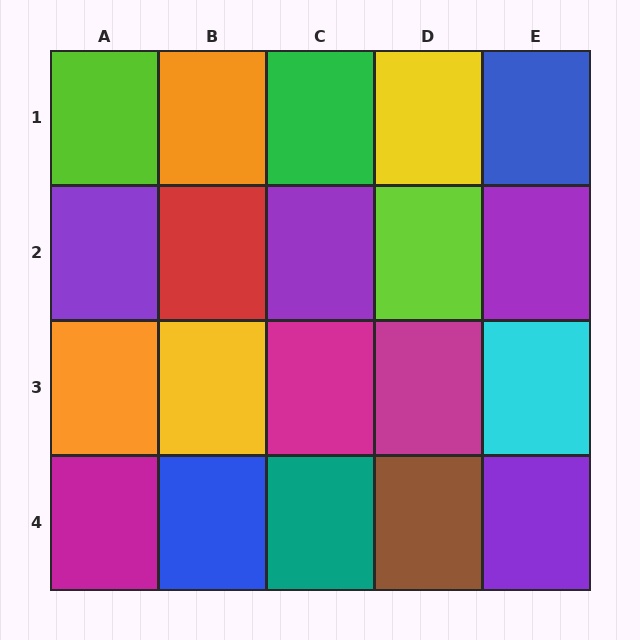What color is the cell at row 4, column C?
Teal.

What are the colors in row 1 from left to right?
Lime, orange, green, yellow, blue.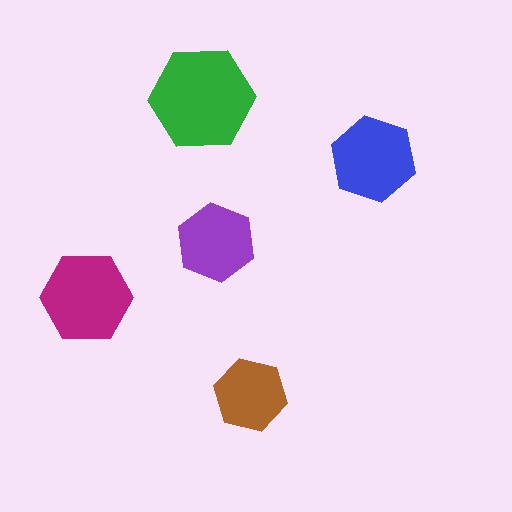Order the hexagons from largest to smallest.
the green one, the magenta one, the blue one, the purple one, the brown one.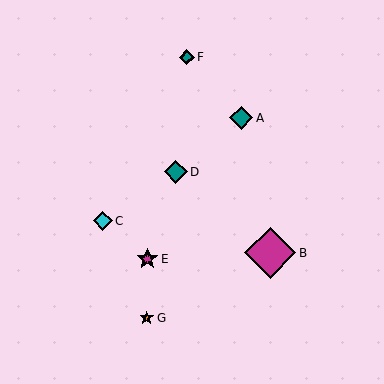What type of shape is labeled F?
Shape F is a teal diamond.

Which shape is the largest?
The magenta diamond (labeled B) is the largest.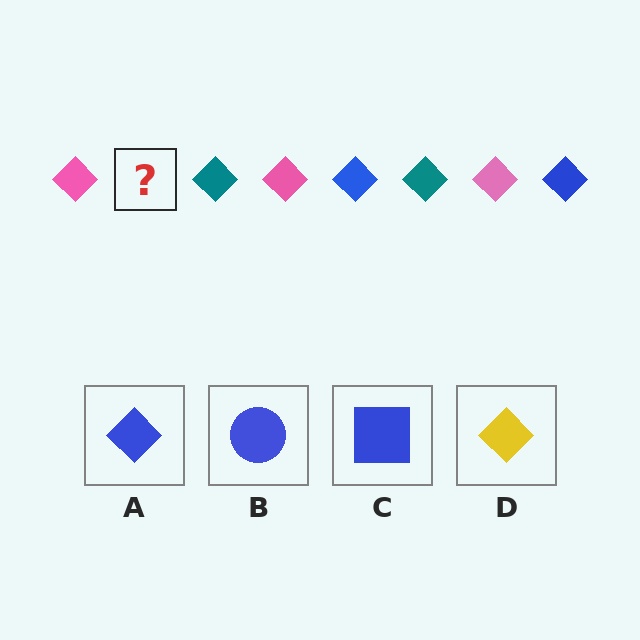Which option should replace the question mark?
Option A.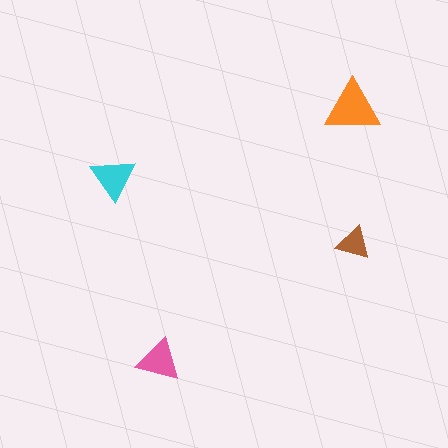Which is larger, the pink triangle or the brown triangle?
The pink one.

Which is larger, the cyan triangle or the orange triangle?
The orange one.